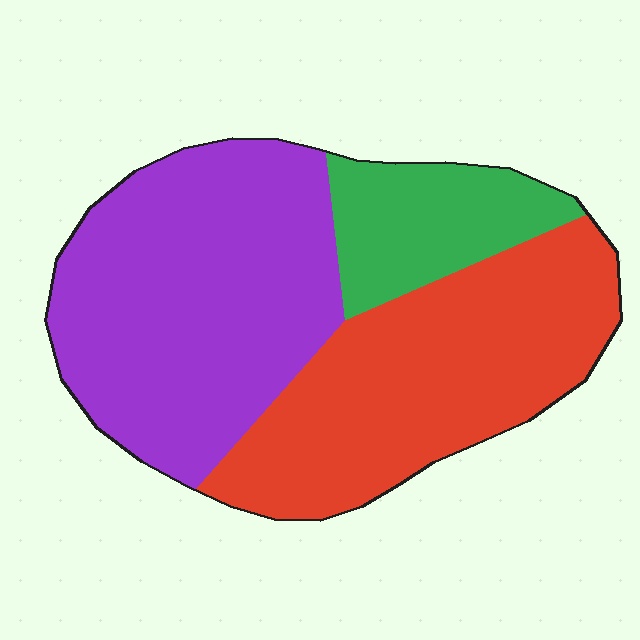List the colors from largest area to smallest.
From largest to smallest: purple, red, green.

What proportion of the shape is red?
Red takes up about two fifths (2/5) of the shape.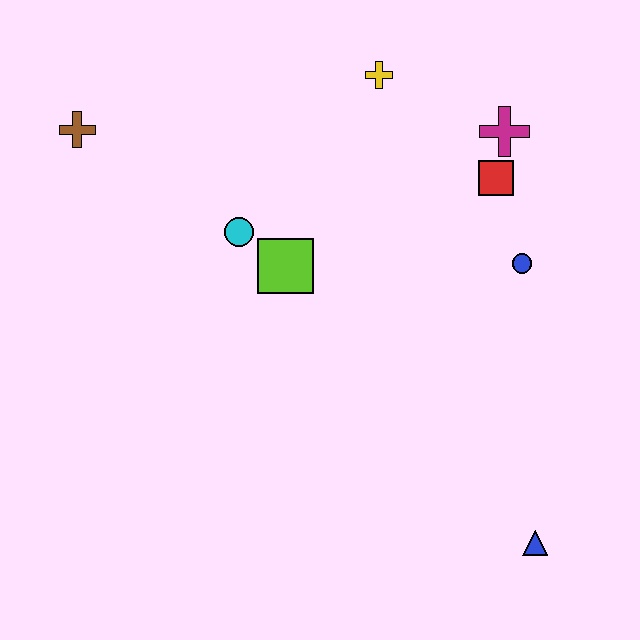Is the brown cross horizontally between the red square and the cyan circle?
No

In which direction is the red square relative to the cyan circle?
The red square is to the right of the cyan circle.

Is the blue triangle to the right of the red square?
Yes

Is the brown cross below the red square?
No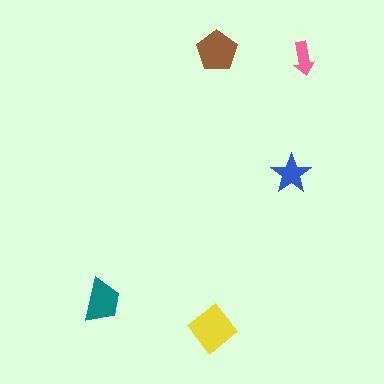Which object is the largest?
The yellow diamond.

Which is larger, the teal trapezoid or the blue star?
The teal trapezoid.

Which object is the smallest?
The pink arrow.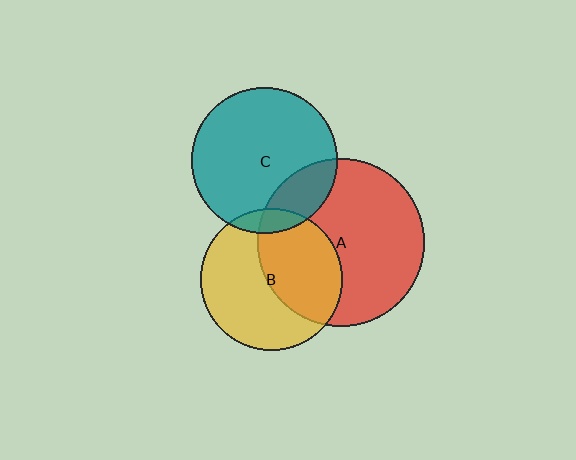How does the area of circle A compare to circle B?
Approximately 1.4 times.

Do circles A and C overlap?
Yes.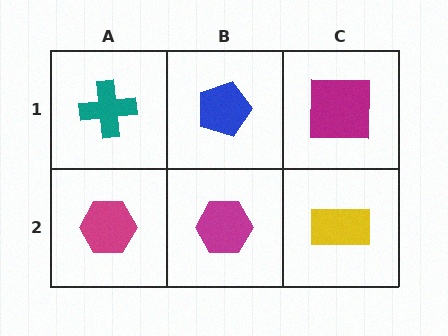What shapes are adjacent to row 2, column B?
A blue pentagon (row 1, column B), a magenta hexagon (row 2, column A), a yellow rectangle (row 2, column C).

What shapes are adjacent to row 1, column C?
A yellow rectangle (row 2, column C), a blue pentagon (row 1, column B).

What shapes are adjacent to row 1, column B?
A magenta hexagon (row 2, column B), a teal cross (row 1, column A), a magenta square (row 1, column C).